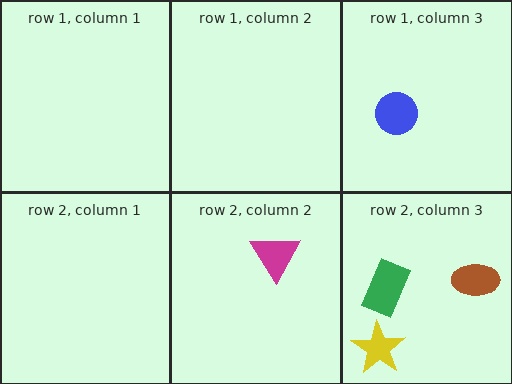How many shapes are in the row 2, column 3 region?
3.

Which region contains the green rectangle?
The row 2, column 3 region.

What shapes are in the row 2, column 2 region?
The magenta triangle.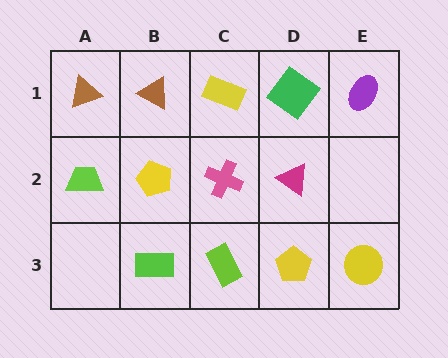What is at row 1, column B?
A brown triangle.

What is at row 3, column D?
A yellow pentagon.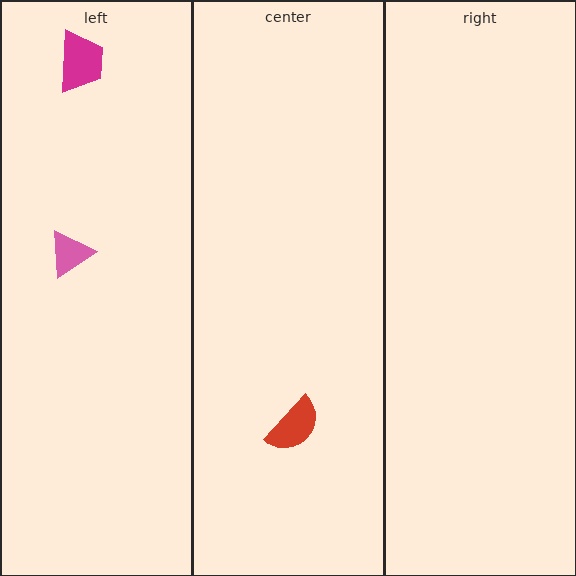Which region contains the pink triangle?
The left region.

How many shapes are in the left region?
2.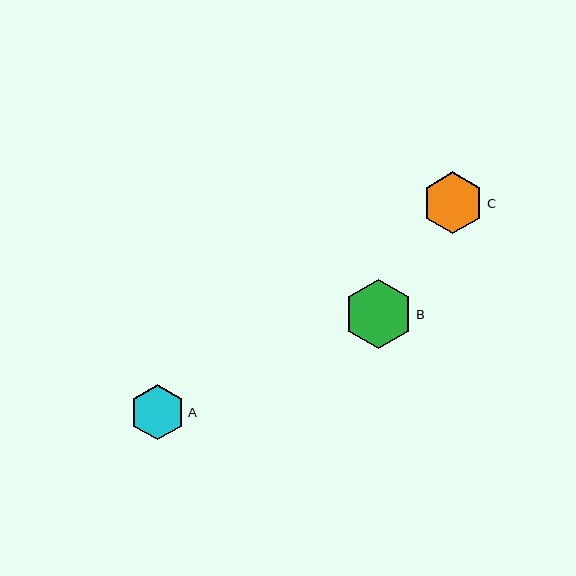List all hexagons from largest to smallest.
From largest to smallest: B, C, A.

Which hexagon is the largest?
Hexagon B is the largest with a size of approximately 70 pixels.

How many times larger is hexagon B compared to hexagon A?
Hexagon B is approximately 1.3 times the size of hexagon A.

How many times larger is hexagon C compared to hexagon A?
Hexagon C is approximately 1.1 times the size of hexagon A.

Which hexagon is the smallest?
Hexagon A is the smallest with a size of approximately 56 pixels.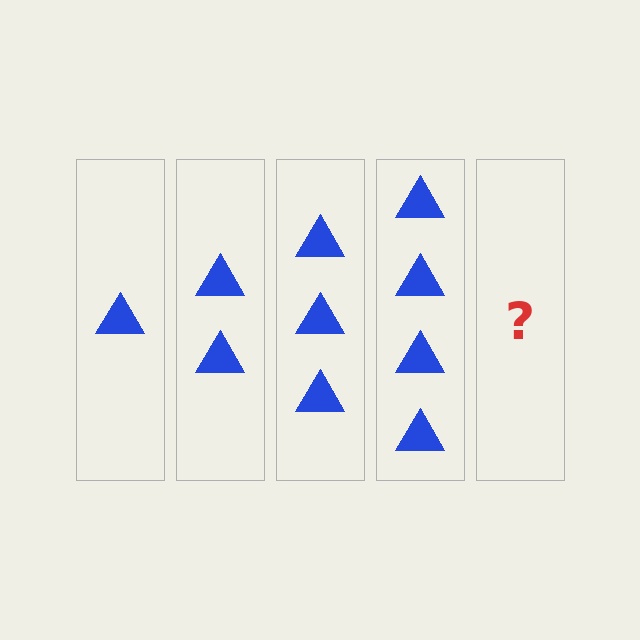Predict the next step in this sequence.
The next step is 5 triangles.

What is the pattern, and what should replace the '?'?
The pattern is that each step adds one more triangle. The '?' should be 5 triangles.